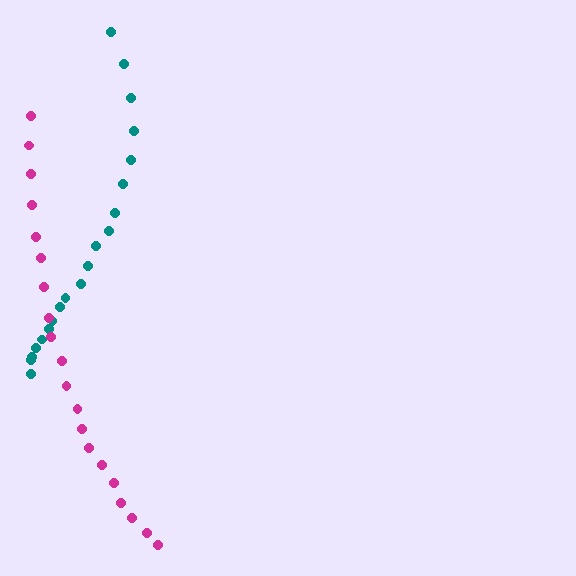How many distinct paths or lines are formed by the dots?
There are 2 distinct paths.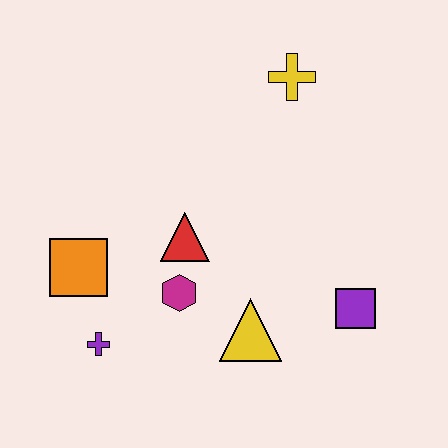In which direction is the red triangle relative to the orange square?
The red triangle is to the right of the orange square.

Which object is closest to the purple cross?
The orange square is closest to the purple cross.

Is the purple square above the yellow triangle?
Yes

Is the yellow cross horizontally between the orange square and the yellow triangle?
No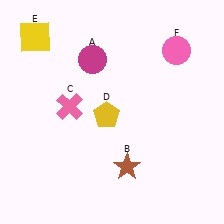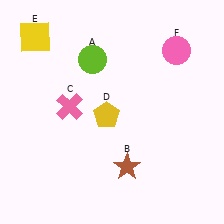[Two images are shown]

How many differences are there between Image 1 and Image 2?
There is 1 difference between the two images.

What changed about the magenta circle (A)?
In Image 1, A is magenta. In Image 2, it changed to lime.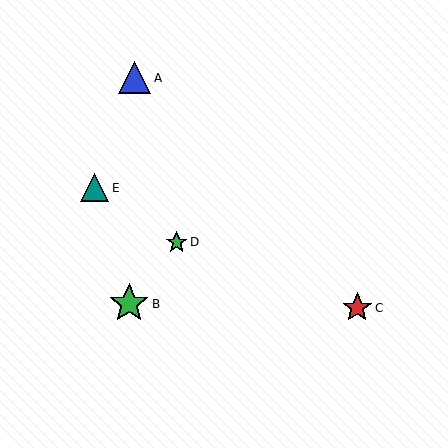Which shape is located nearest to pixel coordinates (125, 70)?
The blue triangle (labeled A) at (134, 78) is nearest to that location.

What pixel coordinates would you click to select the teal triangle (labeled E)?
Click at (95, 188) to select the teal triangle E.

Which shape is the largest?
The green star (labeled B) is the largest.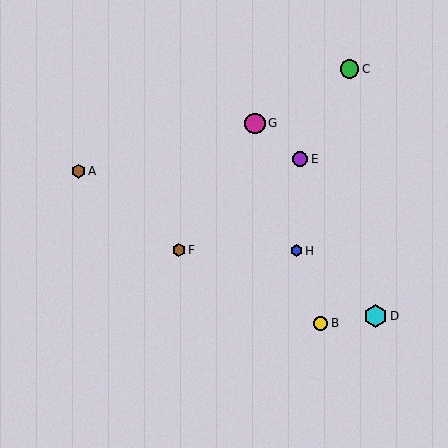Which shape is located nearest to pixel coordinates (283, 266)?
The blue hexagon (labeled H) at (296, 251) is nearest to that location.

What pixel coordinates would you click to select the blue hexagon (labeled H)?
Click at (296, 251) to select the blue hexagon H.